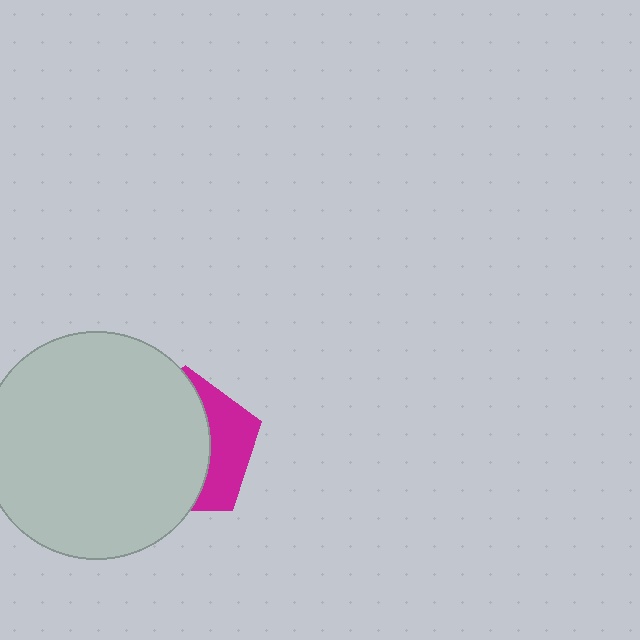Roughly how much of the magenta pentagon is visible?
A small part of it is visible (roughly 34%).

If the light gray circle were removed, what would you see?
You would see the complete magenta pentagon.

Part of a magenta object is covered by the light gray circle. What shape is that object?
It is a pentagon.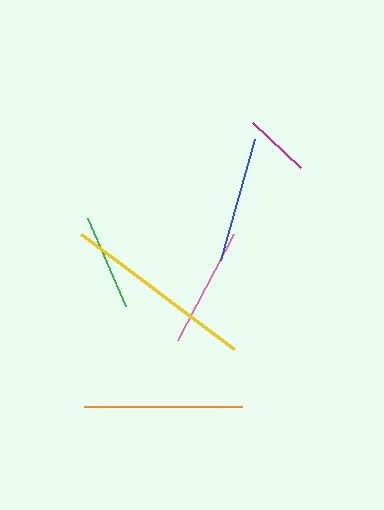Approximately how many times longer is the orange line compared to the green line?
The orange line is approximately 1.7 times the length of the green line.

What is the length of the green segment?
The green segment is approximately 96 pixels long.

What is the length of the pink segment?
The pink segment is approximately 121 pixels long.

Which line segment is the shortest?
The magenta line is the shortest at approximately 66 pixels.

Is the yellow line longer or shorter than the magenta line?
The yellow line is longer than the magenta line.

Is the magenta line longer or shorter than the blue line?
The blue line is longer than the magenta line.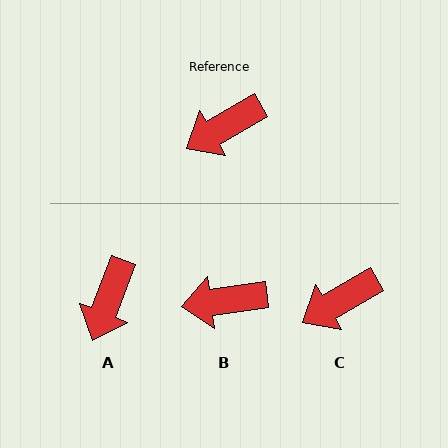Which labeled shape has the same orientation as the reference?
C.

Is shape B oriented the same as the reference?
No, it is off by about 22 degrees.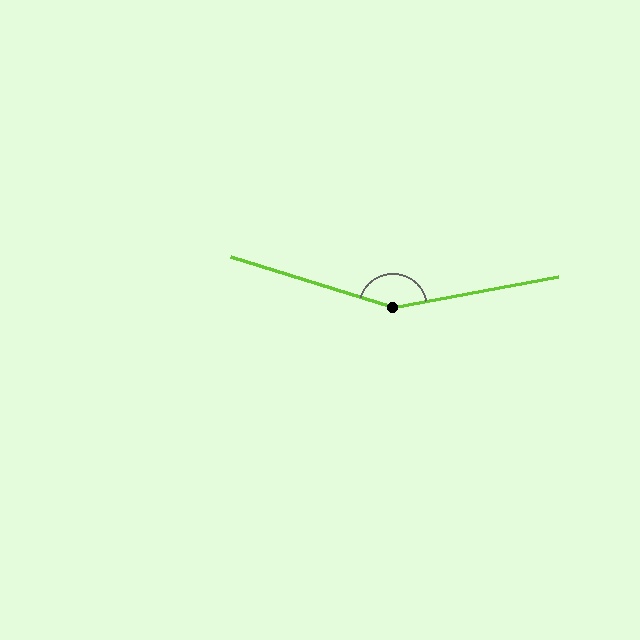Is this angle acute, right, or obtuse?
It is obtuse.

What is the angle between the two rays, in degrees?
Approximately 152 degrees.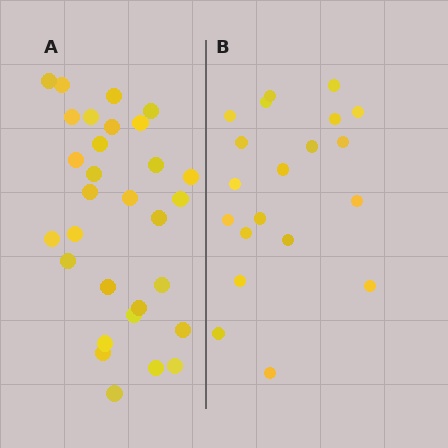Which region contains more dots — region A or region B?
Region A (the left region) has more dots.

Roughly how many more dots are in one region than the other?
Region A has roughly 10 or so more dots than region B.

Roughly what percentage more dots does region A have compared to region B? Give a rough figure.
About 50% more.